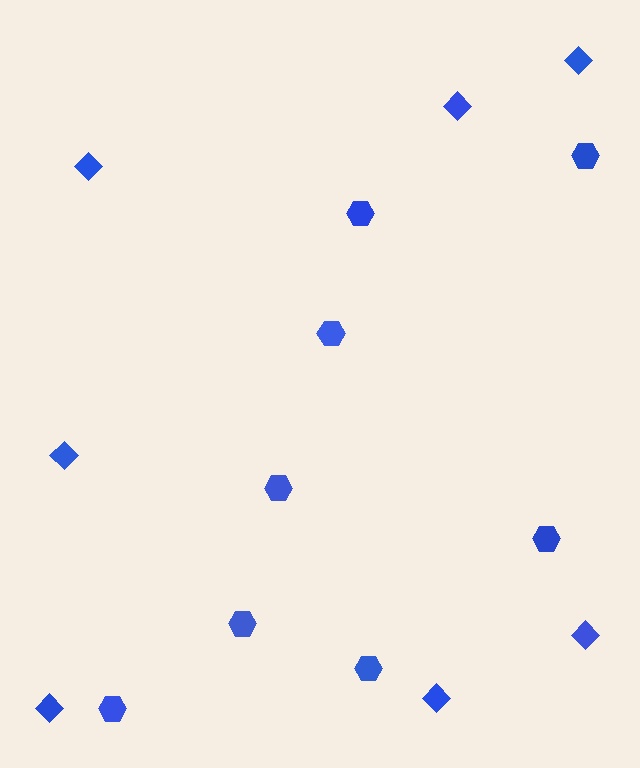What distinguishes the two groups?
There are 2 groups: one group of diamonds (7) and one group of hexagons (8).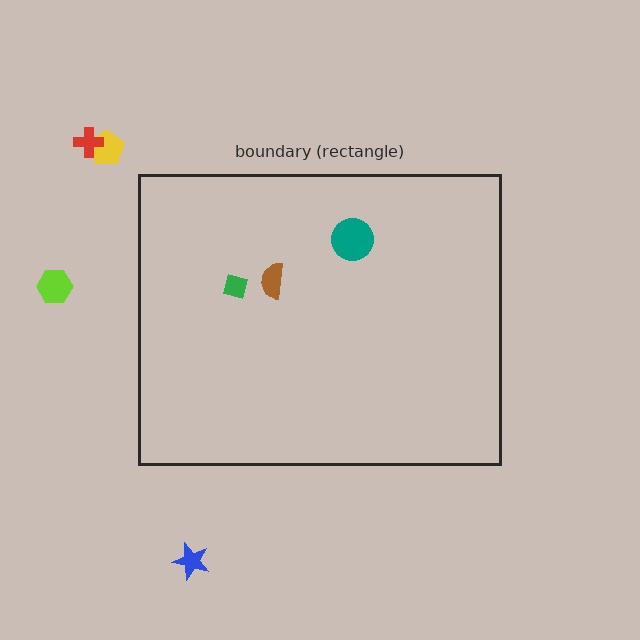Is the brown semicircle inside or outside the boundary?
Inside.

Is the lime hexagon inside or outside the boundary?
Outside.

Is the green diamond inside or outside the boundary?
Inside.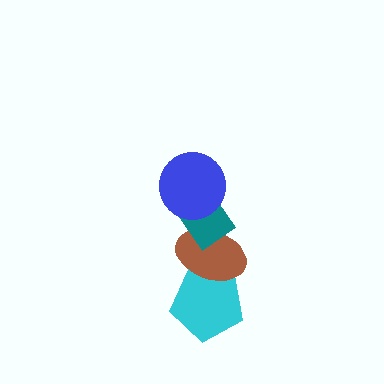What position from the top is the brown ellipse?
The brown ellipse is 3rd from the top.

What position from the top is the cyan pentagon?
The cyan pentagon is 4th from the top.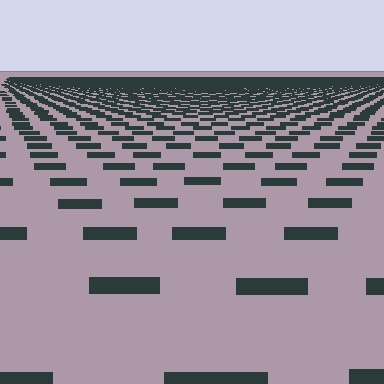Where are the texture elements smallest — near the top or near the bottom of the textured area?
Near the top.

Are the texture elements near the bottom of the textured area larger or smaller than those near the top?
Larger. Near the bottom, elements are closer to the viewer and appear at a bigger on-screen size.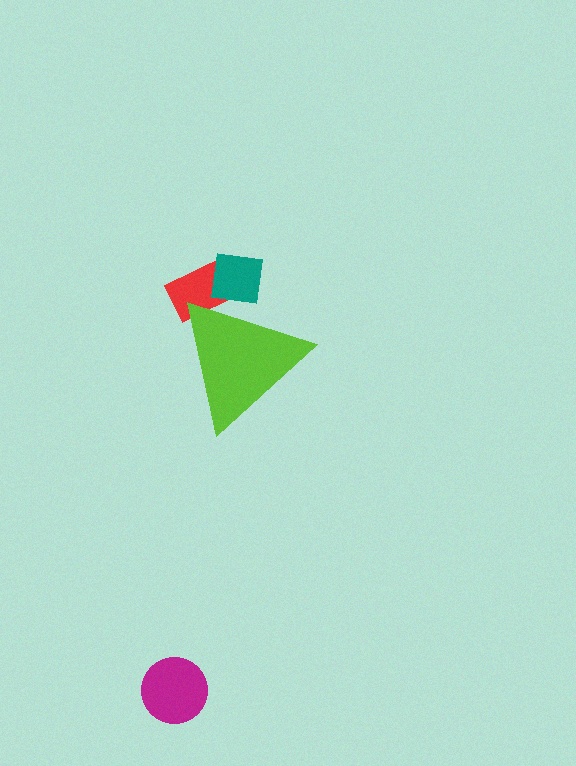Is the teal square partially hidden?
Yes, the teal square is partially hidden behind the lime triangle.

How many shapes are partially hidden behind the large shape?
2 shapes are partially hidden.